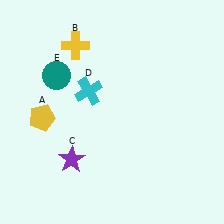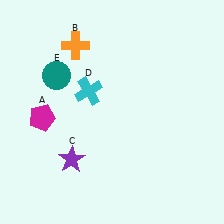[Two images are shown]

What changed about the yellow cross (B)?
In Image 1, B is yellow. In Image 2, it changed to orange.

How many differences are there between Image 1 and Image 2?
There are 2 differences between the two images.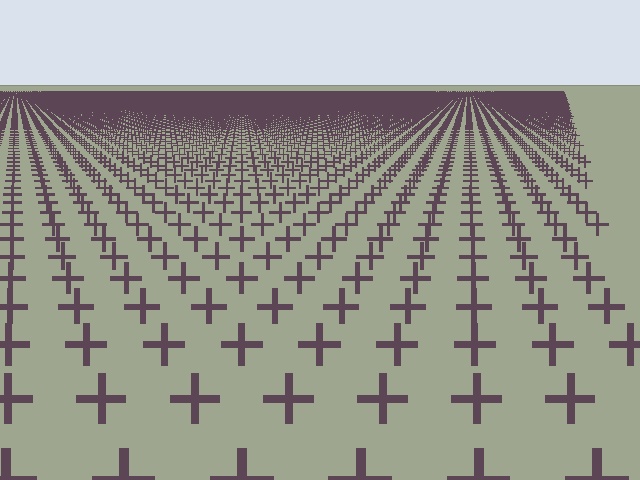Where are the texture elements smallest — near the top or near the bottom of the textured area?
Near the top.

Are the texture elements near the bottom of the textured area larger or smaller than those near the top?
Larger. Near the bottom, elements are closer to the viewer and appear at a bigger on-screen size.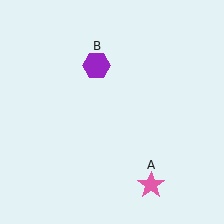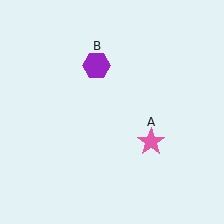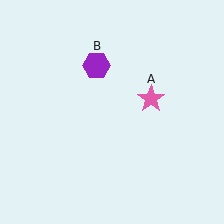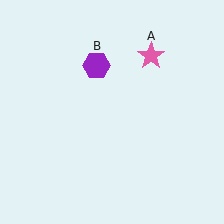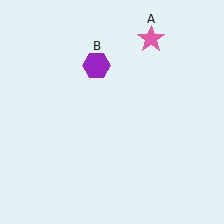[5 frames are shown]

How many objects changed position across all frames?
1 object changed position: pink star (object A).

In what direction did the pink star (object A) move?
The pink star (object A) moved up.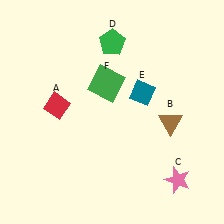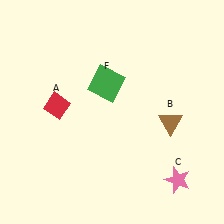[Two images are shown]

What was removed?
The green pentagon (D), the teal diamond (E) were removed in Image 2.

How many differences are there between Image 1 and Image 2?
There are 2 differences between the two images.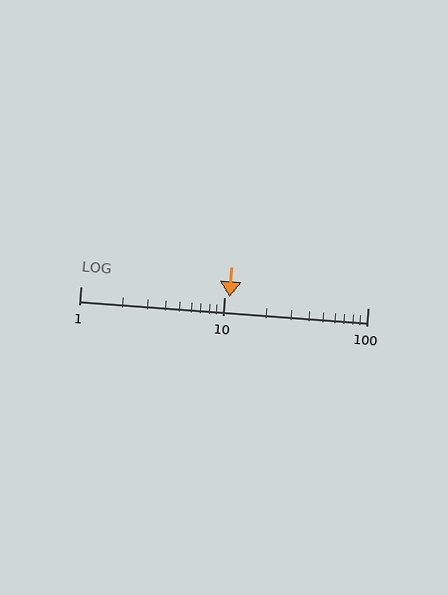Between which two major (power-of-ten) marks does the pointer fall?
The pointer is between 10 and 100.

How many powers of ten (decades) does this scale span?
The scale spans 2 decades, from 1 to 100.